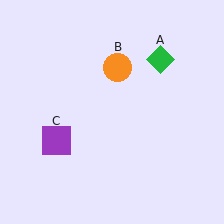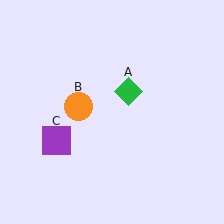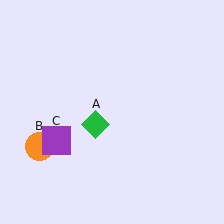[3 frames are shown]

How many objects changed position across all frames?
2 objects changed position: green diamond (object A), orange circle (object B).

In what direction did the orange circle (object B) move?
The orange circle (object B) moved down and to the left.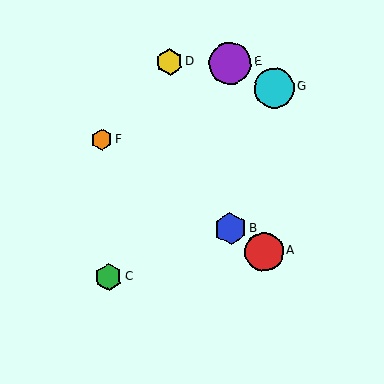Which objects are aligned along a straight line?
Objects A, B, F are aligned along a straight line.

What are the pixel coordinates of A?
Object A is at (264, 252).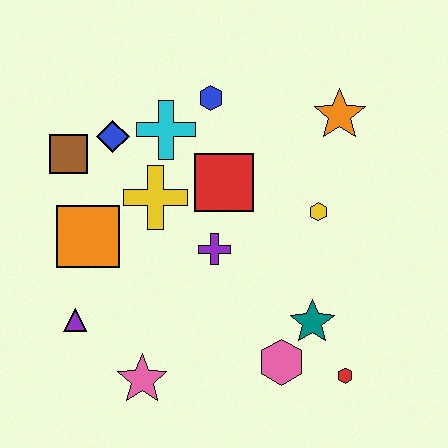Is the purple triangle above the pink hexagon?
Yes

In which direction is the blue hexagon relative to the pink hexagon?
The blue hexagon is above the pink hexagon.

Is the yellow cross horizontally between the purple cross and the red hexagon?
No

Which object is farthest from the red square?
The red hexagon is farthest from the red square.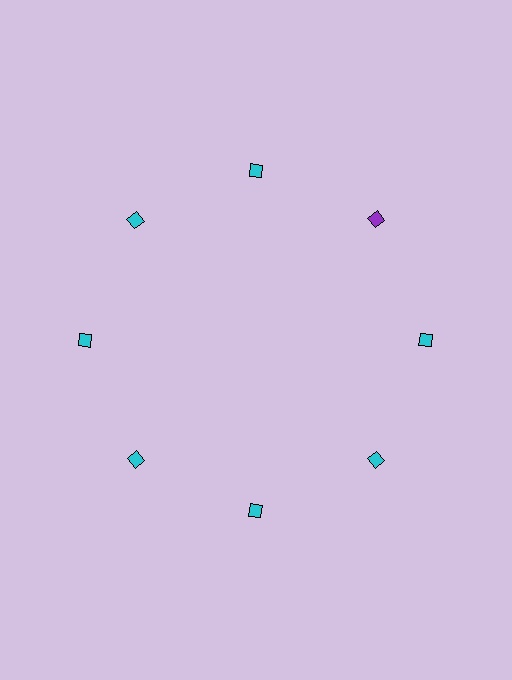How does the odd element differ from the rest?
It has a different color: purple instead of cyan.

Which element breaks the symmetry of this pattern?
The purple diamond at roughly the 2 o'clock position breaks the symmetry. All other shapes are cyan diamonds.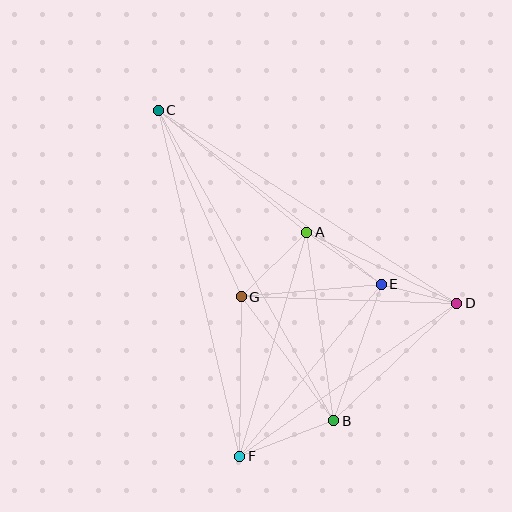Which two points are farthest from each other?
Points B and C are farthest from each other.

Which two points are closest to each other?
Points D and E are closest to each other.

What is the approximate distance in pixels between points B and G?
The distance between B and G is approximately 155 pixels.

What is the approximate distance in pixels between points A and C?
The distance between A and C is approximately 192 pixels.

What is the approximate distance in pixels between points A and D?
The distance between A and D is approximately 166 pixels.